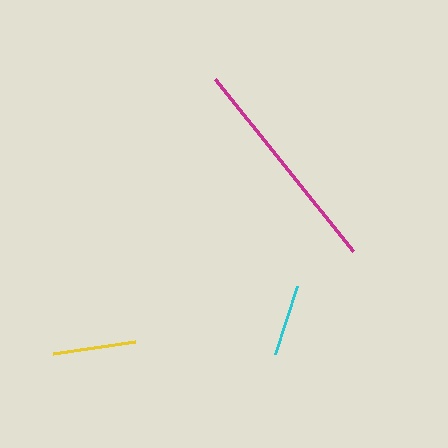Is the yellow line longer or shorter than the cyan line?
The yellow line is longer than the cyan line.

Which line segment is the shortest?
The cyan line is the shortest at approximately 72 pixels.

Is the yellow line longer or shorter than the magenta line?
The magenta line is longer than the yellow line.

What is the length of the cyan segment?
The cyan segment is approximately 72 pixels long.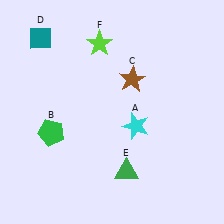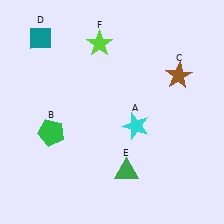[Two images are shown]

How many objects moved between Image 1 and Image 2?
1 object moved between the two images.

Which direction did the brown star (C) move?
The brown star (C) moved right.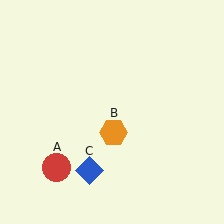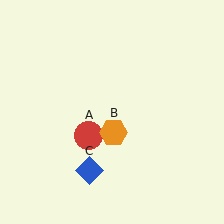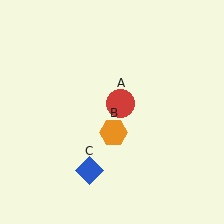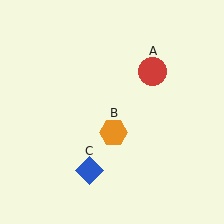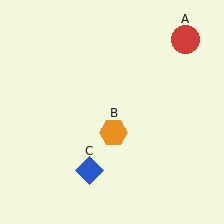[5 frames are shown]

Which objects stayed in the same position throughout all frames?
Orange hexagon (object B) and blue diamond (object C) remained stationary.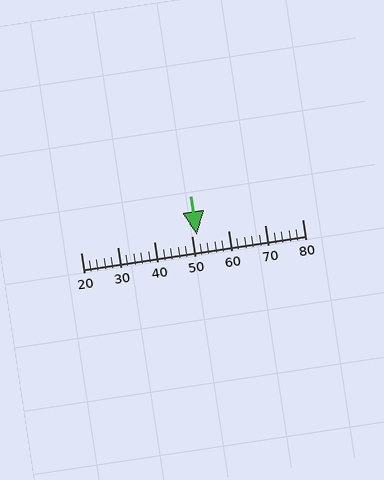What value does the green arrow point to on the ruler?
The green arrow points to approximately 52.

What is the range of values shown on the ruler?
The ruler shows values from 20 to 80.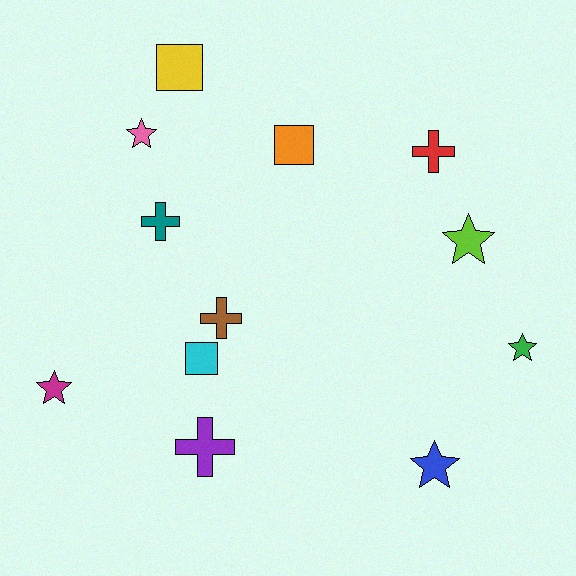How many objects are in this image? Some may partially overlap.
There are 12 objects.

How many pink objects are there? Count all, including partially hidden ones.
There is 1 pink object.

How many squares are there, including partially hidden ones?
There are 3 squares.